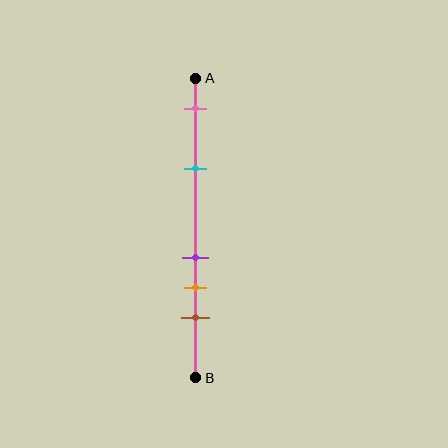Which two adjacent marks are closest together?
The purple and orange marks are the closest adjacent pair.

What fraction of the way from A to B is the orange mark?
The orange mark is approximately 70% (0.7) of the way from A to B.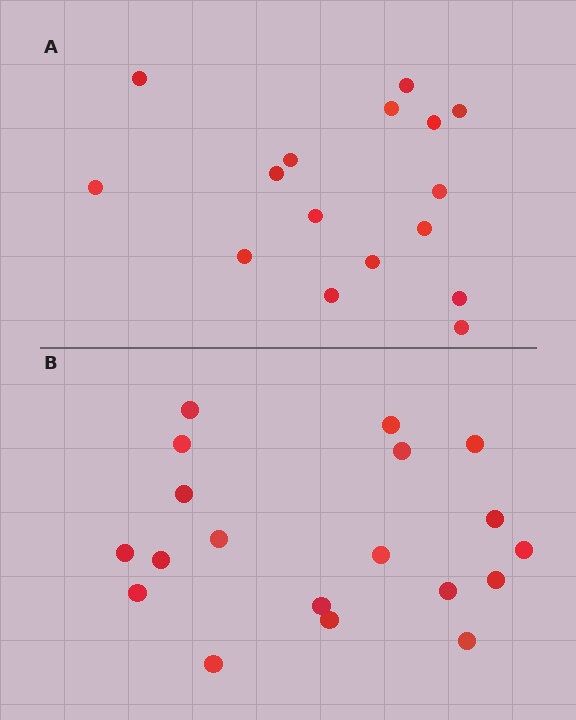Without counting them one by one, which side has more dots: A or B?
Region B (the bottom region) has more dots.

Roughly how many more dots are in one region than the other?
Region B has just a few more — roughly 2 or 3 more dots than region A.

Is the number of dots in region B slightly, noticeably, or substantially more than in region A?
Region B has only slightly more — the two regions are fairly close. The ratio is roughly 1.2 to 1.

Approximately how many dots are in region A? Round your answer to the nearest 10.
About 20 dots. (The exact count is 16, which rounds to 20.)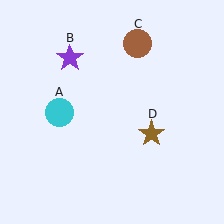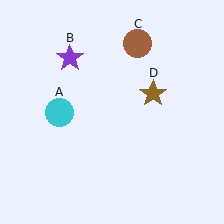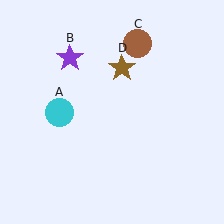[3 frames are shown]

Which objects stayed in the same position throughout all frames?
Cyan circle (object A) and purple star (object B) and brown circle (object C) remained stationary.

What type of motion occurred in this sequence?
The brown star (object D) rotated counterclockwise around the center of the scene.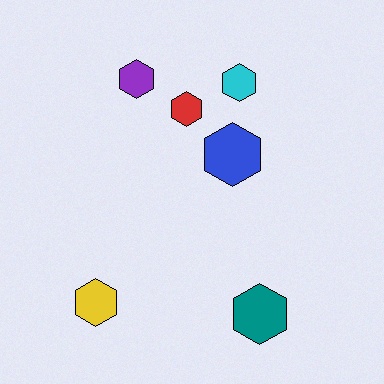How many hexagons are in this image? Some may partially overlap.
There are 6 hexagons.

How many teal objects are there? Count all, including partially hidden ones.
There is 1 teal object.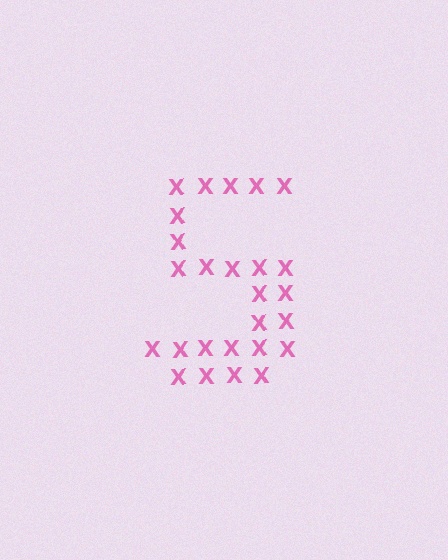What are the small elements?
The small elements are letter X's.